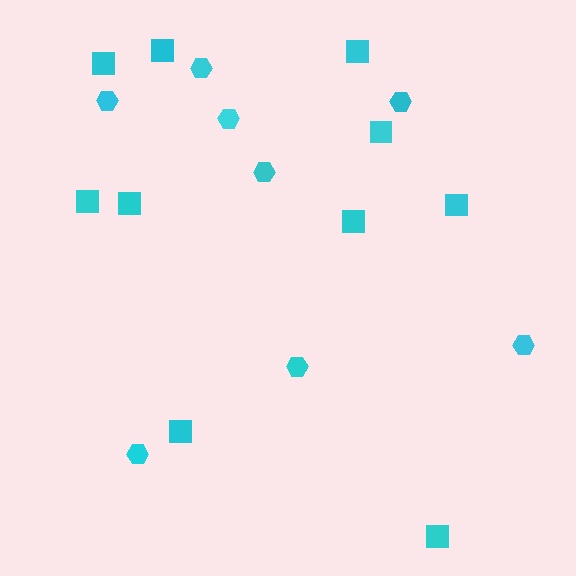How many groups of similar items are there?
There are 2 groups: one group of squares (10) and one group of hexagons (8).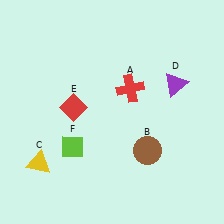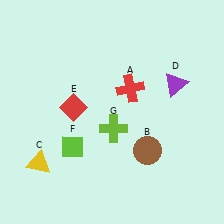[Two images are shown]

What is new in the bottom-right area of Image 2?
A lime cross (G) was added in the bottom-right area of Image 2.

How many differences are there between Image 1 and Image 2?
There is 1 difference between the two images.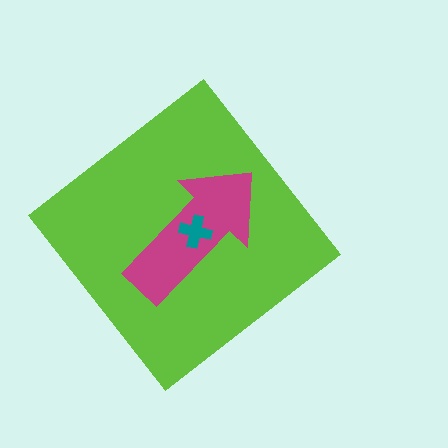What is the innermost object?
The teal cross.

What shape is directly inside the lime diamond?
The magenta arrow.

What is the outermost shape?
The lime diamond.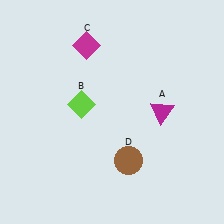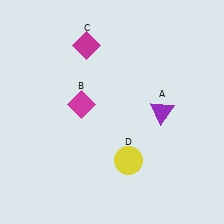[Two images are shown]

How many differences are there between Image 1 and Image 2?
There are 3 differences between the two images.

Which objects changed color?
A changed from magenta to purple. B changed from lime to magenta. D changed from brown to yellow.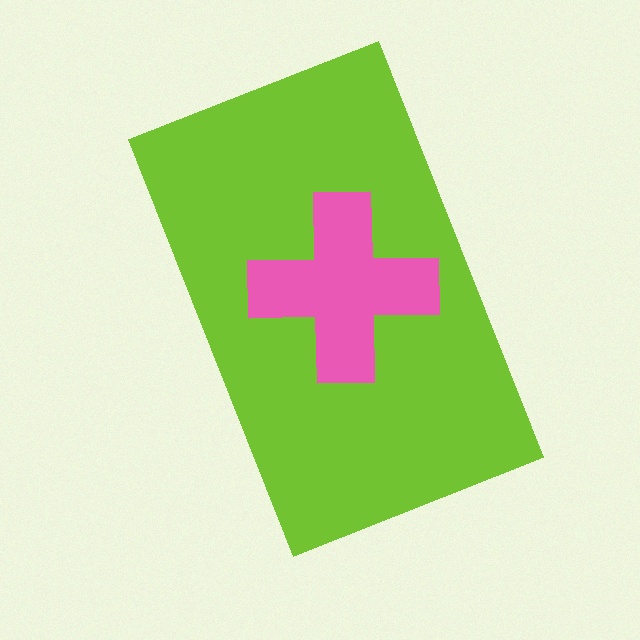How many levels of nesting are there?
2.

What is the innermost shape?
The pink cross.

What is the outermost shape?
The lime rectangle.